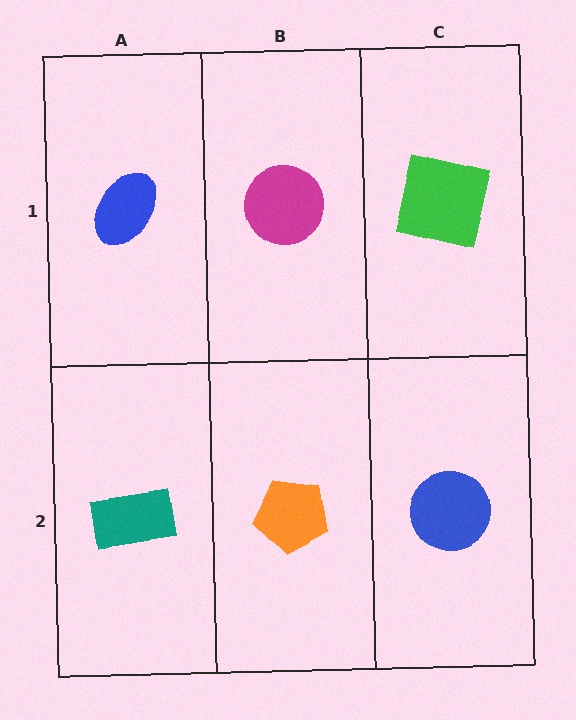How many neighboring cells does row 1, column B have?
3.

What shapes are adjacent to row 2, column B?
A magenta circle (row 1, column B), a teal rectangle (row 2, column A), a blue circle (row 2, column C).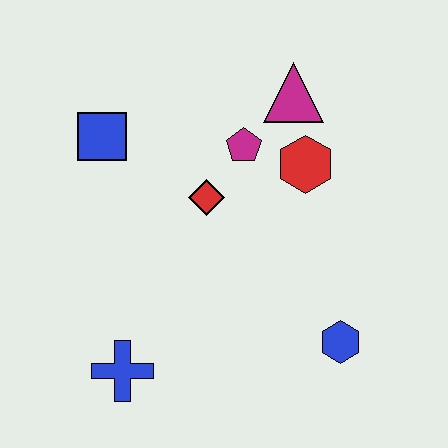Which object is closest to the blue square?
The red diamond is closest to the blue square.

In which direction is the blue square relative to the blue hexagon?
The blue square is to the left of the blue hexagon.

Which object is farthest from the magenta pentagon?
The blue cross is farthest from the magenta pentagon.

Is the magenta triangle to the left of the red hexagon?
Yes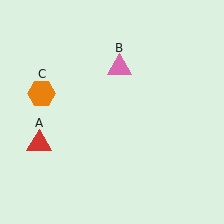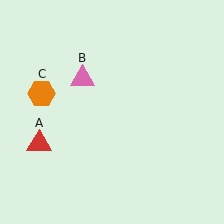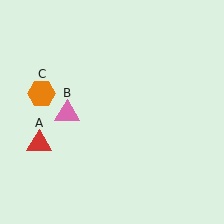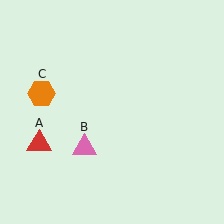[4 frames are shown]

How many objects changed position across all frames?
1 object changed position: pink triangle (object B).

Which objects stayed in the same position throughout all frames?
Red triangle (object A) and orange hexagon (object C) remained stationary.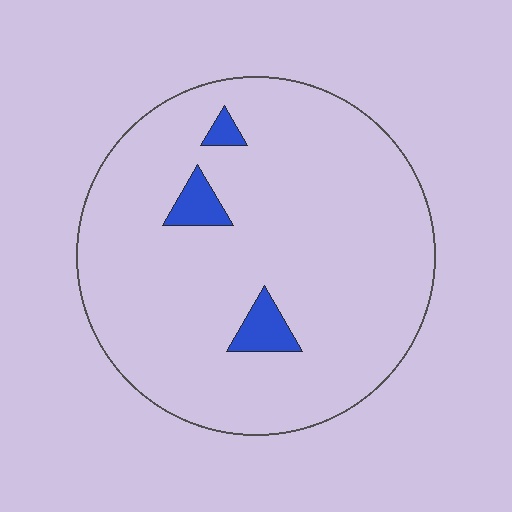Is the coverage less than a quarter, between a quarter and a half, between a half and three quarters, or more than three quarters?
Less than a quarter.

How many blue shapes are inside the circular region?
3.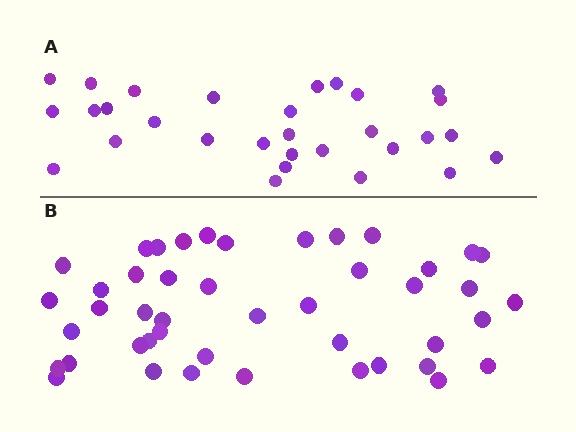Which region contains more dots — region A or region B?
Region B (the bottom region) has more dots.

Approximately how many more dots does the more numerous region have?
Region B has approximately 15 more dots than region A.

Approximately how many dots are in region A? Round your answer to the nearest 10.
About 30 dots.